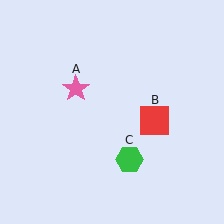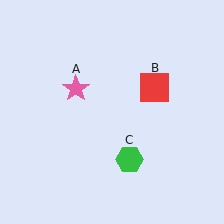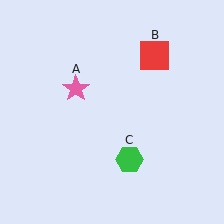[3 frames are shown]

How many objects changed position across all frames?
1 object changed position: red square (object B).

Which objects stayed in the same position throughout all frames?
Pink star (object A) and green hexagon (object C) remained stationary.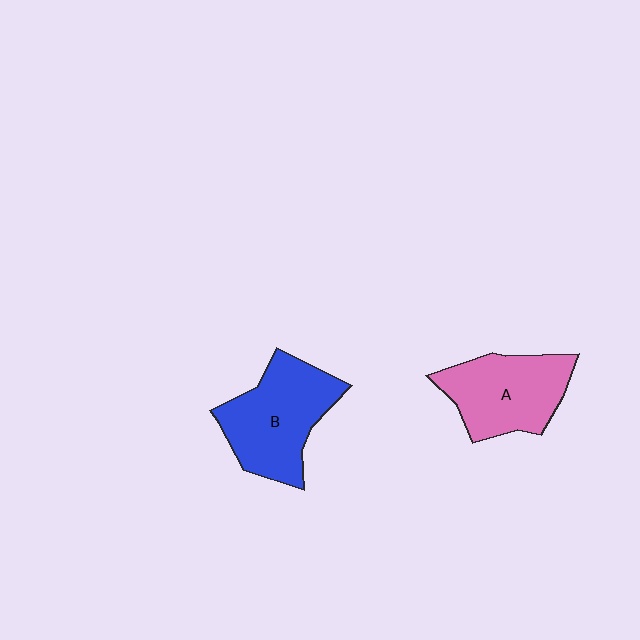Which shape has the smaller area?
Shape A (pink).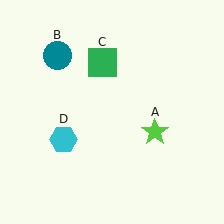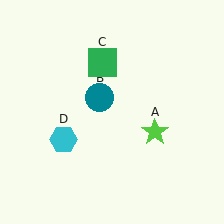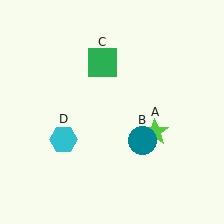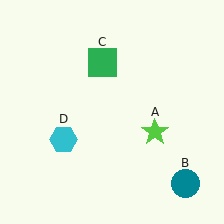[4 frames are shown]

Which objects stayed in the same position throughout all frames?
Lime star (object A) and green square (object C) and cyan hexagon (object D) remained stationary.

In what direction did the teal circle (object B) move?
The teal circle (object B) moved down and to the right.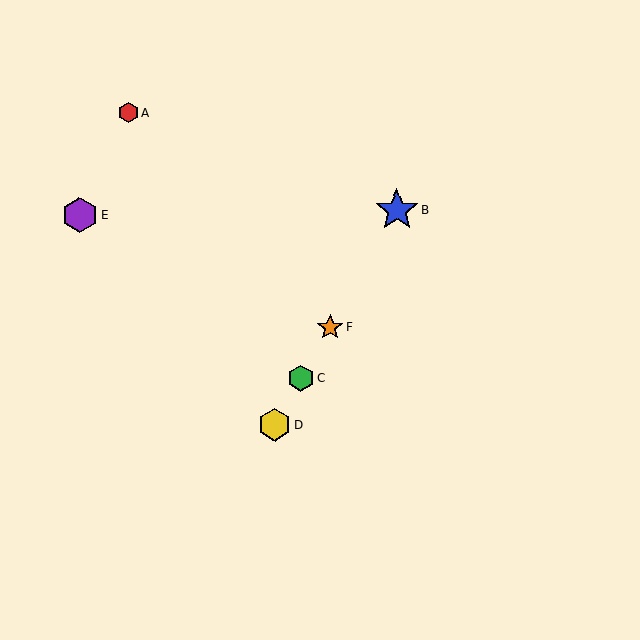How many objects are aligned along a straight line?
4 objects (B, C, D, F) are aligned along a straight line.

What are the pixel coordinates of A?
Object A is at (129, 113).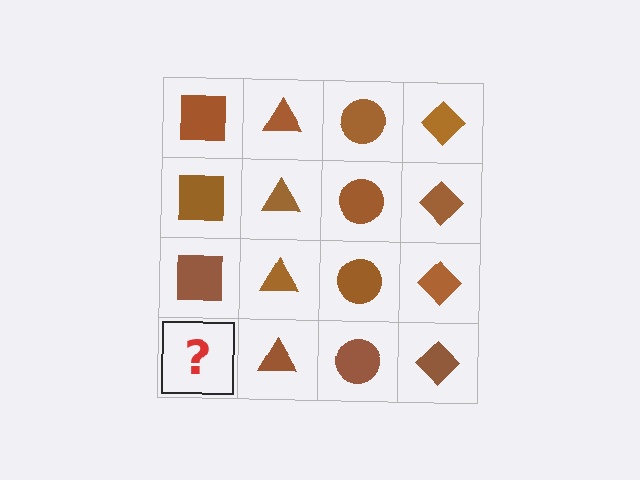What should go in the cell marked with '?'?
The missing cell should contain a brown square.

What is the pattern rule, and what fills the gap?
The rule is that each column has a consistent shape. The gap should be filled with a brown square.